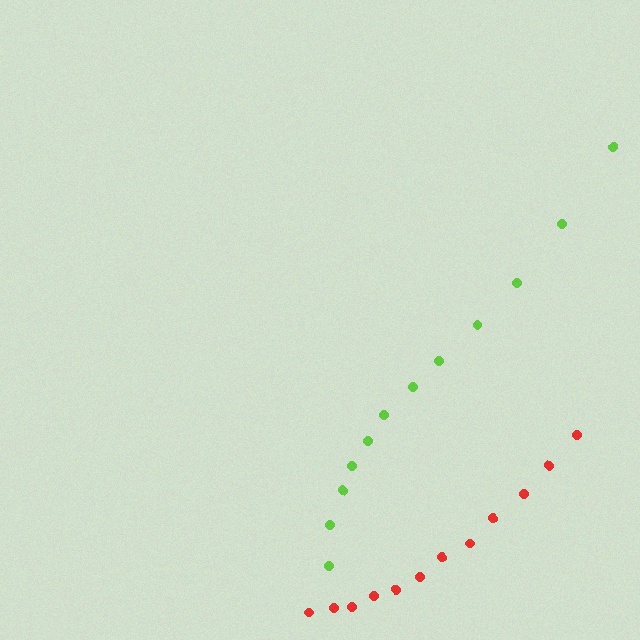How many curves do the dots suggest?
There are 2 distinct paths.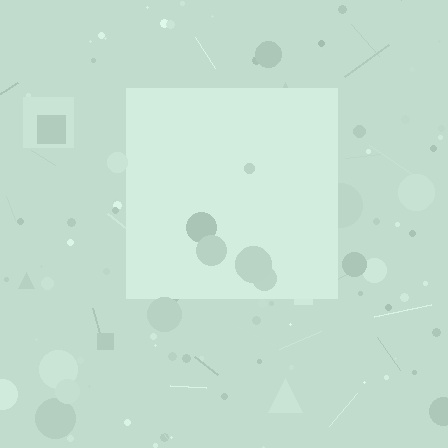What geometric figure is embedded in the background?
A square is embedded in the background.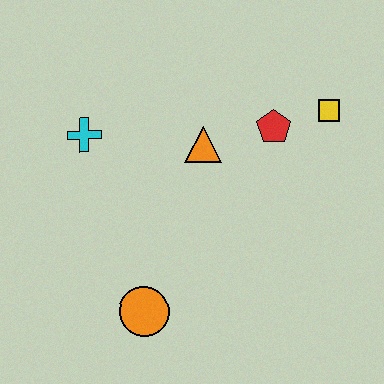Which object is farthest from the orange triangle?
The orange circle is farthest from the orange triangle.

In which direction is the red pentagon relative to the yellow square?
The red pentagon is to the left of the yellow square.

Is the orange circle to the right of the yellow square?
No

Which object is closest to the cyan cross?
The orange triangle is closest to the cyan cross.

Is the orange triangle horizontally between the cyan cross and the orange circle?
No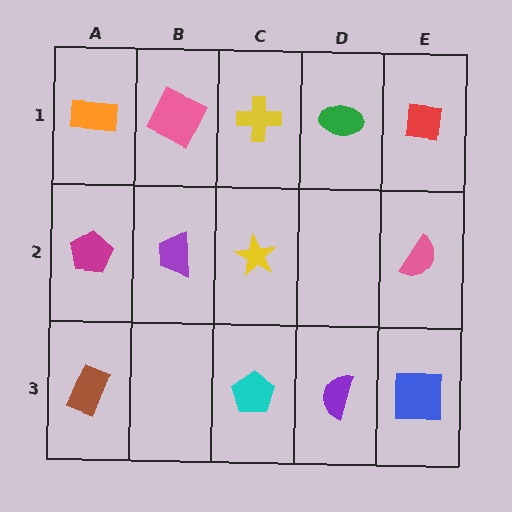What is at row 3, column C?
A cyan pentagon.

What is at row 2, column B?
A purple trapezoid.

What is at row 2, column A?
A magenta pentagon.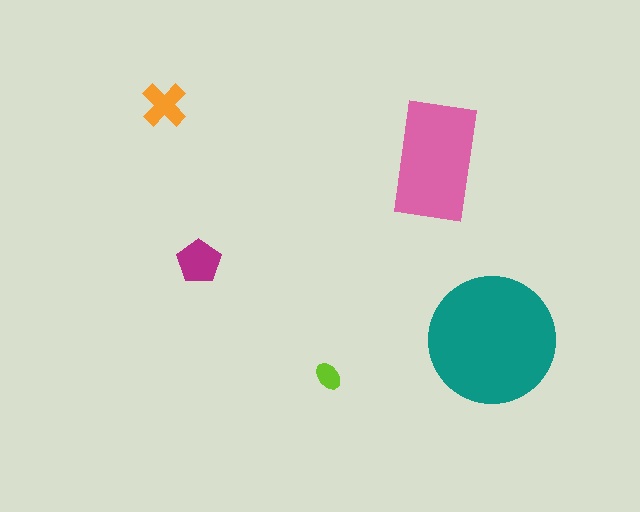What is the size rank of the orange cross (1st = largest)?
4th.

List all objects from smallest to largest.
The lime ellipse, the orange cross, the magenta pentagon, the pink rectangle, the teal circle.